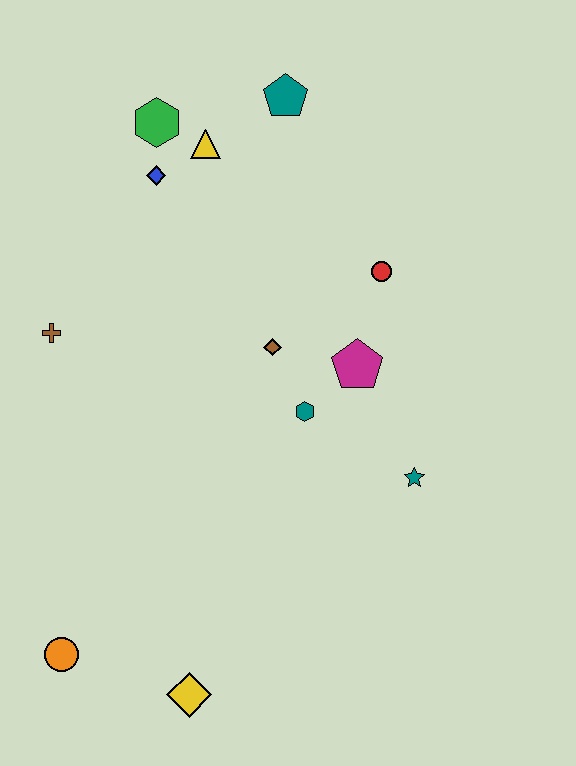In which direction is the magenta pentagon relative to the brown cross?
The magenta pentagon is to the right of the brown cross.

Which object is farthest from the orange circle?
The teal pentagon is farthest from the orange circle.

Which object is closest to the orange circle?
The yellow diamond is closest to the orange circle.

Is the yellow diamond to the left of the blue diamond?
No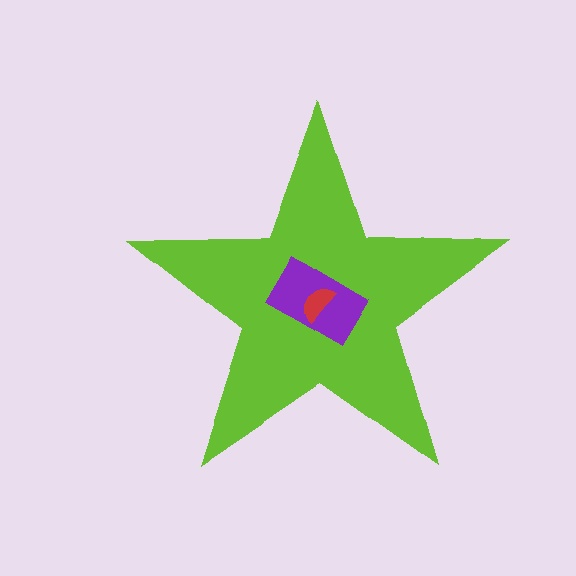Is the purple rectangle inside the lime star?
Yes.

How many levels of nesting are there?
3.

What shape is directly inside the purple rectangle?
The red semicircle.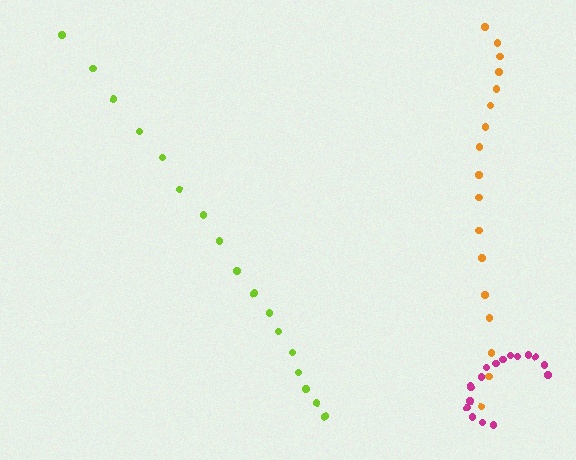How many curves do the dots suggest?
There are 3 distinct paths.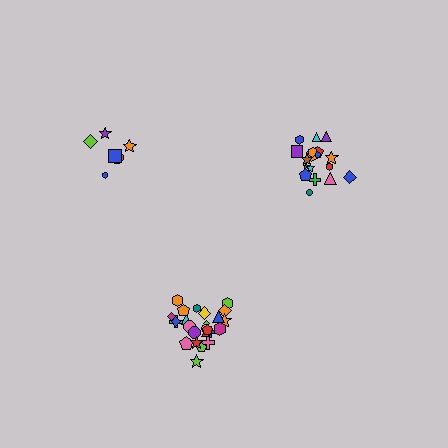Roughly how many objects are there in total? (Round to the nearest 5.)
Roughly 50 objects in total.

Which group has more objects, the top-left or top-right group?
The top-right group.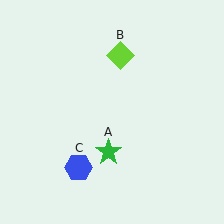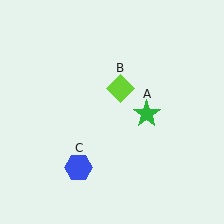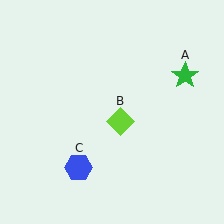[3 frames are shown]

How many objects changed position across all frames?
2 objects changed position: green star (object A), lime diamond (object B).